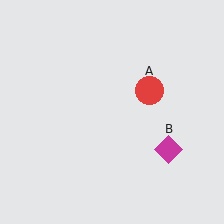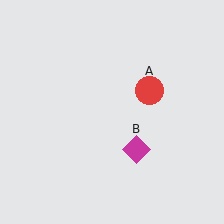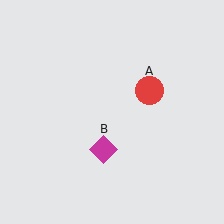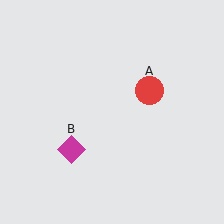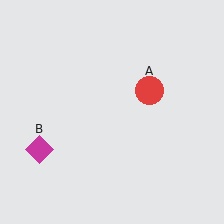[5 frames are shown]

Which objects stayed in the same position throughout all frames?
Red circle (object A) remained stationary.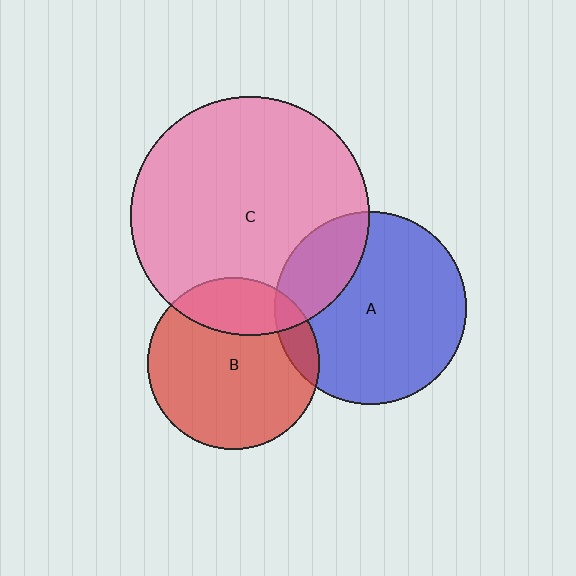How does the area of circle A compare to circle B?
Approximately 1.3 times.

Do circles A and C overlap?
Yes.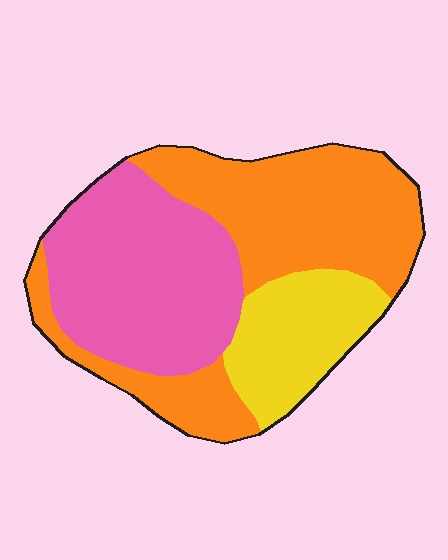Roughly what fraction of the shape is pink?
Pink covers 37% of the shape.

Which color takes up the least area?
Yellow, at roughly 20%.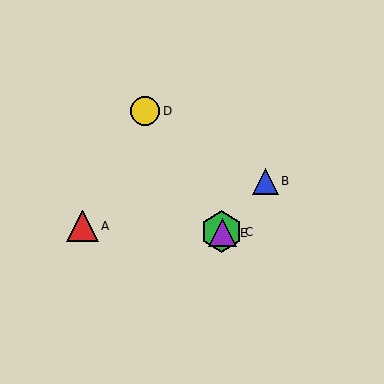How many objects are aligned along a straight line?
3 objects (C, D, E) are aligned along a straight line.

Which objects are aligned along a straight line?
Objects C, D, E are aligned along a straight line.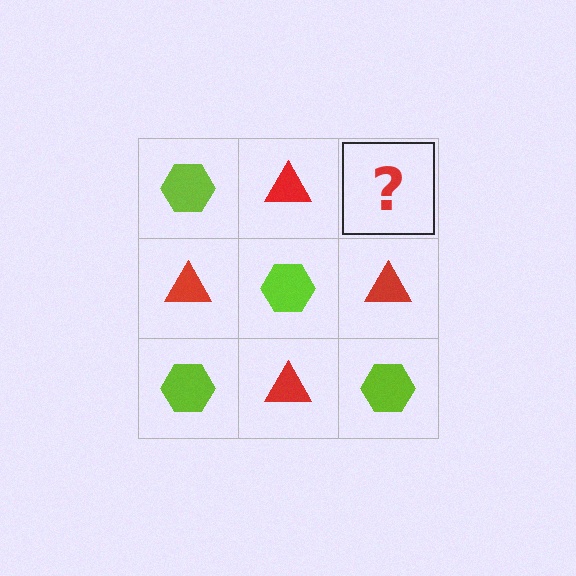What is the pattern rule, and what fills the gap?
The rule is that it alternates lime hexagon and red triangle in a checkerboard pattern. The gap should be filled with a lime hexagon.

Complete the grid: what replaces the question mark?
The question mark should be replaced with a lime hexagon.